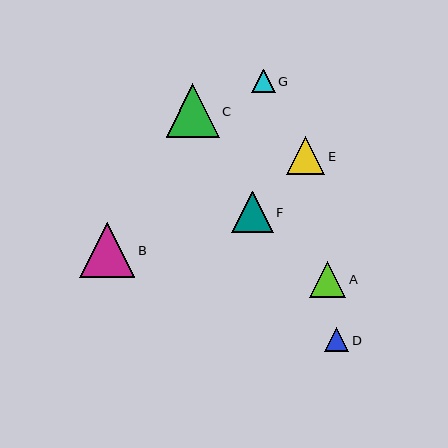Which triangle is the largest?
Triangle B is the largest with a size of approximately 55 pixels.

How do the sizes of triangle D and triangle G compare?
Triangle D and triangle G are approximately the same size.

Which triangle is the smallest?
Triangle G is the smallest with a size of approximately 23 pixels.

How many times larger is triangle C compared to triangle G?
Triangle C is approximately 2.3 times the size of triangle G.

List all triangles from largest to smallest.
From largest to smallest: B, C, F, E, A, D, G.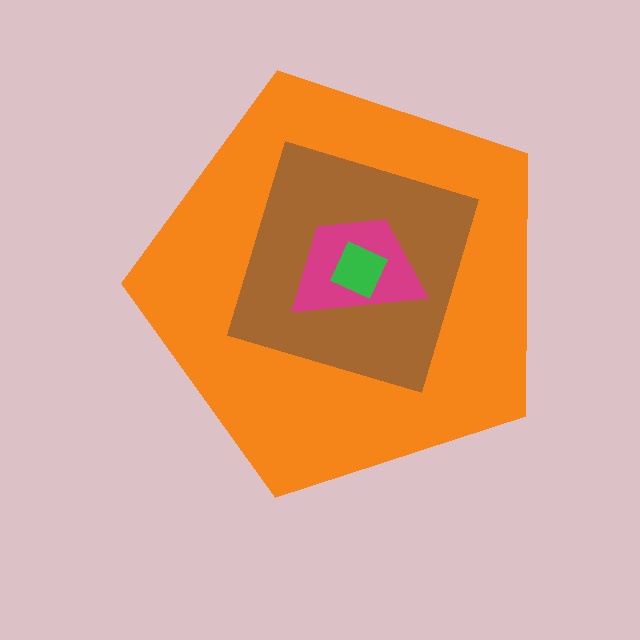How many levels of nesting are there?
4.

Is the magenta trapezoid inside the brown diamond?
Yes.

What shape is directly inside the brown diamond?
The magenta trapezoid.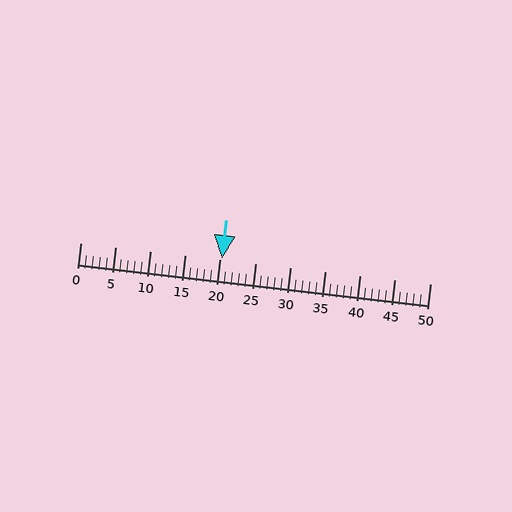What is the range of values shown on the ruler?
The ruler shows values from 0 to 50.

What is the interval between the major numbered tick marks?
The major tick marks are spaced 5 units apart.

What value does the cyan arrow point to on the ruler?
The cyan arrow points to approximately 20.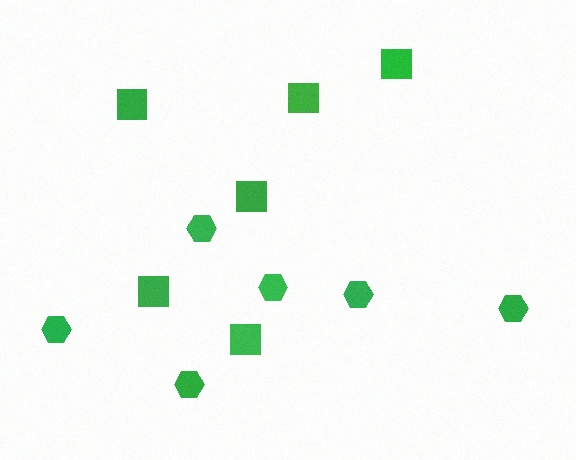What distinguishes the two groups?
There are 2 groups: one group of squares (6) and one group of hexagons (6).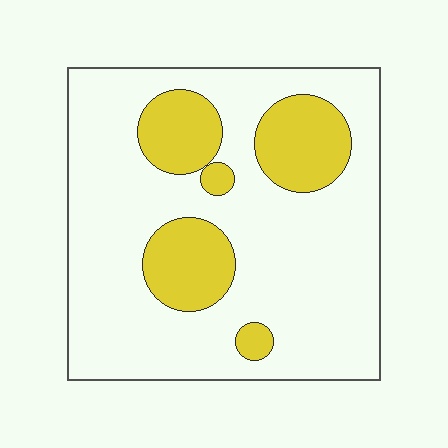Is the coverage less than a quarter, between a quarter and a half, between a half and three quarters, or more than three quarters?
Less than a quarter.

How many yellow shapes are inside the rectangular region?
5.